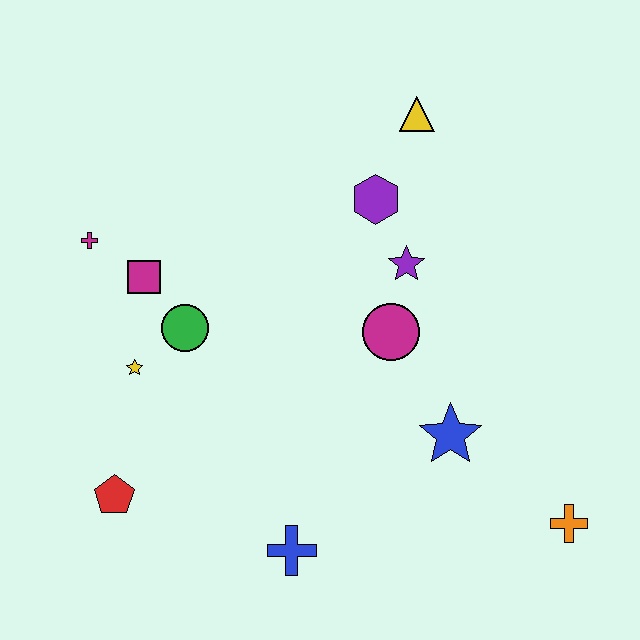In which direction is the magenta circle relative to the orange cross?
The magenta circle is above the orange cross.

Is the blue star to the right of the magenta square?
Yes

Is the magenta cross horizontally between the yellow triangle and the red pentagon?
No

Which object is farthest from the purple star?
The red pentagon is farthest from the purple star.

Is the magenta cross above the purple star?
Yes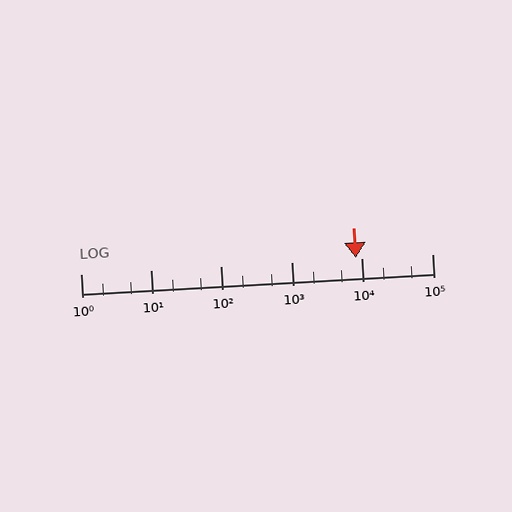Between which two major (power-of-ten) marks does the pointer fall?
The pointer is between 1000 and 10000.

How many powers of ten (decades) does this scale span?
The scale spans 5 decades, from 1 to 100000.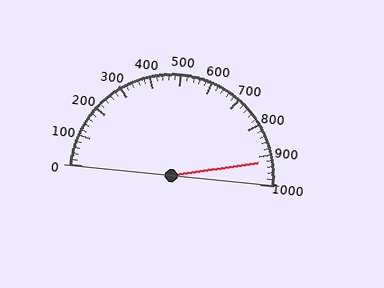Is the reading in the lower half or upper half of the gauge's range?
The reading is in the upper half of the range (0 to 1000).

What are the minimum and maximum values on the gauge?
The gauge ranges from 0 to 1000.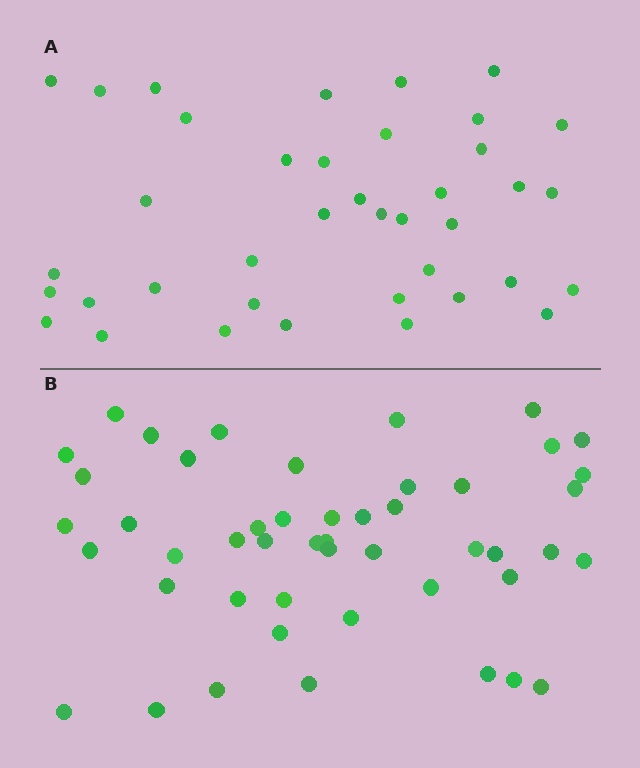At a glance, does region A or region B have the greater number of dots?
Region B (the bottom region) has more dots.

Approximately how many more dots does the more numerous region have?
Region B has roughly 8 or so more dots than region A.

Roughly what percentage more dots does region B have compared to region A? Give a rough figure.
About 25% more.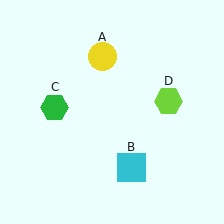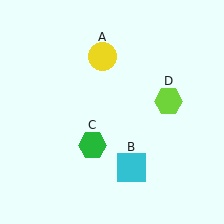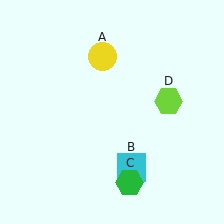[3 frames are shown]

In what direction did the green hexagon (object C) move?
The green hexagon (object C) moved down and to the right.